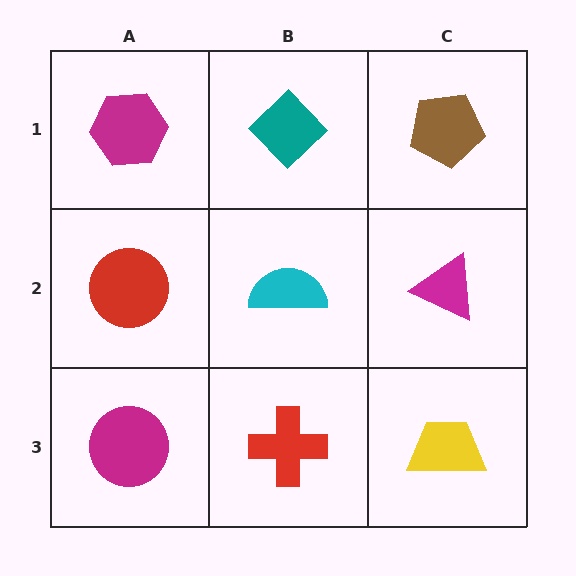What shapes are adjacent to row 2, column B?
A teal diamond (row 1, column B), a red cross (row 3, column B), a red circle (row 2, column A), a magenta triangle (row 2, column C).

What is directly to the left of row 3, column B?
A magenta circle.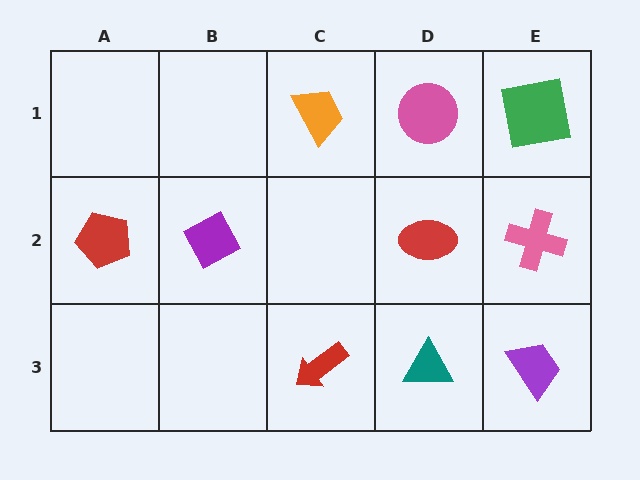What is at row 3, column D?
A teal triangle.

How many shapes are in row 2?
4 shapes.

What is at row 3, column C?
A red arrow.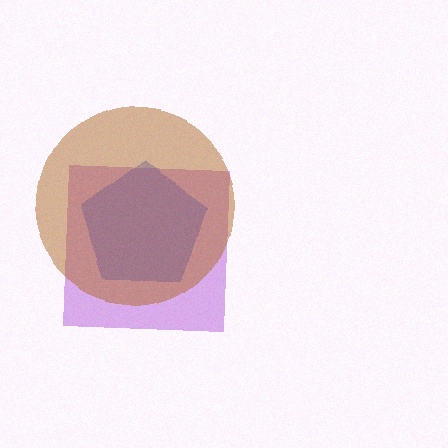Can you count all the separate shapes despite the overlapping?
Yes, there are 3 separate shapes.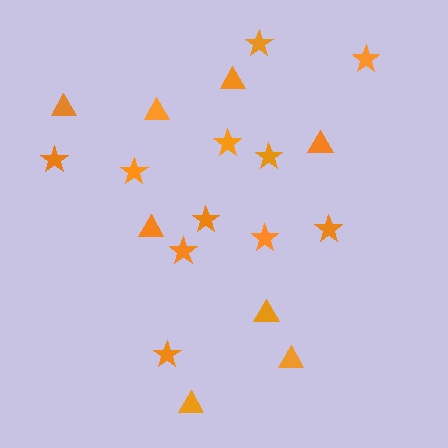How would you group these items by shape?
There are 2 groups: one group of triangles (8) and one group of stars (11).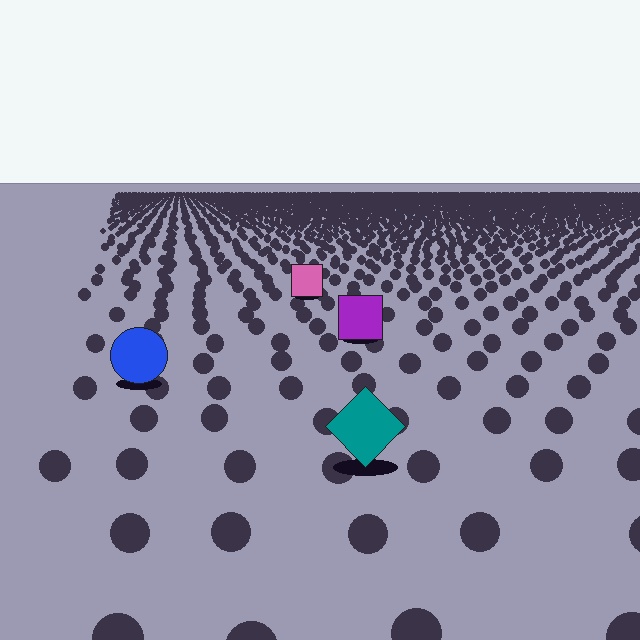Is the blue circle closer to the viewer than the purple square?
Yes. The blue circle is closer — you can tell from the texture gradient: the ground texture is coarser near it.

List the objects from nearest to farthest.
From nearest to farthest: the teal diamond, the blue circle, the purple square, the pink square.